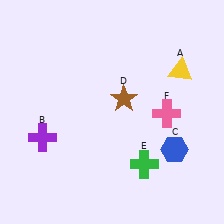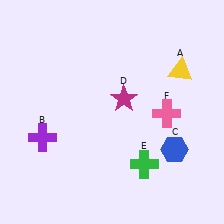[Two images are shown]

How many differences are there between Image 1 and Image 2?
There is 1 difference between the two images.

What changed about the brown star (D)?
In Image 1, D is brown. In Image 2, it changed to magenta.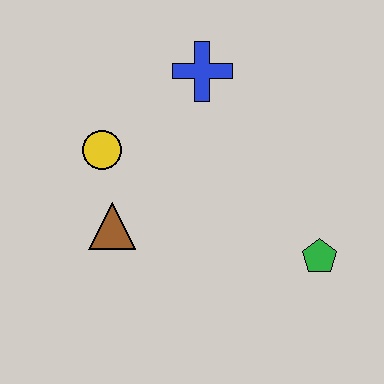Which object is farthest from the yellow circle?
The green pentagon is farthest from the yellow circle.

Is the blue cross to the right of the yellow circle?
Yes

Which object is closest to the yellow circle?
The brown triangle is closest to the yellow circle.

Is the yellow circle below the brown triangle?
No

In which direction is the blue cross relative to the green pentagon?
The blue cross is above the green pentagon.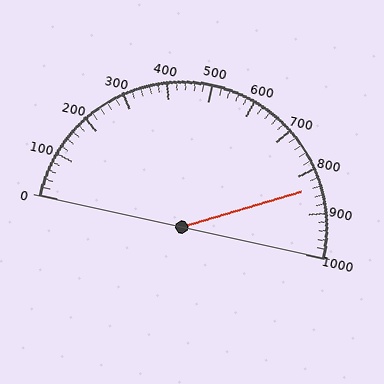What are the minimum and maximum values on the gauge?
The gauge ranges from 0 to 1000.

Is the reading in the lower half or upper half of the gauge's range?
The reading is in the upper half of the range (0 to 1000).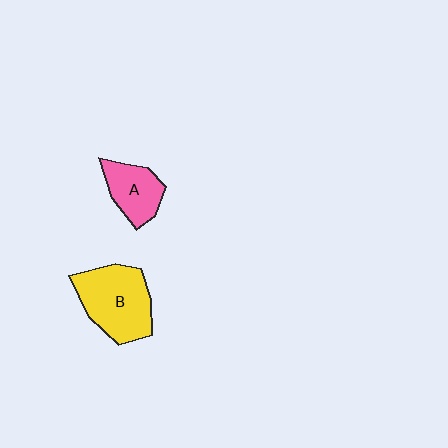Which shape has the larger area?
Shape B (yellow).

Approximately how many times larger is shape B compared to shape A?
Approximately 1.7 times.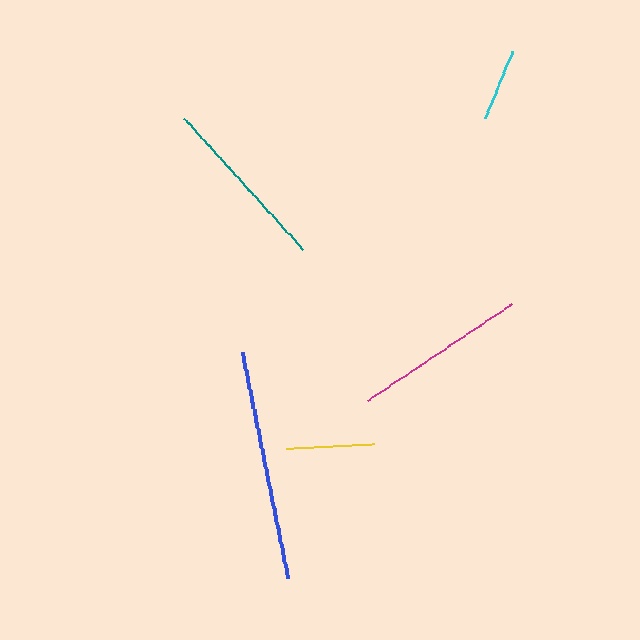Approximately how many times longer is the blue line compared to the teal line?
The blue line is approximately 1.3 times the length of the teal line.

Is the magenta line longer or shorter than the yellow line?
The magenta line is longer than the yellow line.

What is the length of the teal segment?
The teal segment is approximately 176 pixels long.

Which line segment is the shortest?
The cyan line is the shortest at approximately 73 pixels.